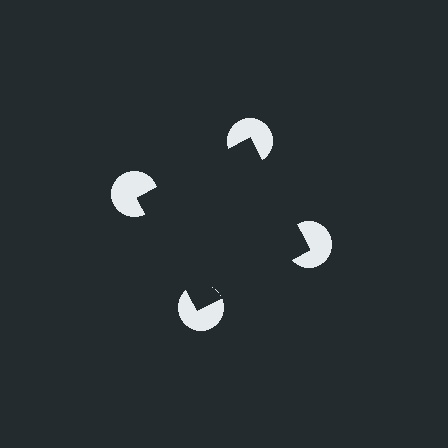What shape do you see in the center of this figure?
An illusory square — its edges are inferred from the aligned wedge cuts in the pac-man discs, not physically drawn.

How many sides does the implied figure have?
4 sides.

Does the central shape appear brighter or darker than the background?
It typically appears slightly darker than the background, even though no actual brightness change is drawn.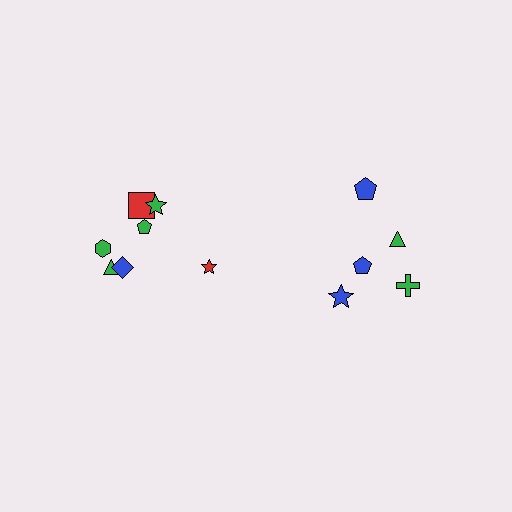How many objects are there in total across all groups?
There are 12 objects.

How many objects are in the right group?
There are 5 objects.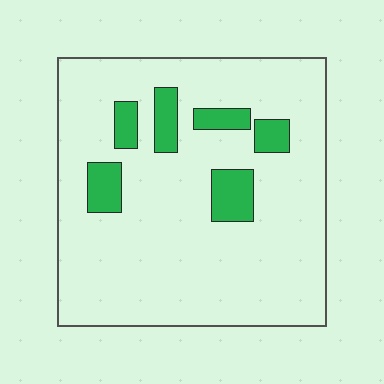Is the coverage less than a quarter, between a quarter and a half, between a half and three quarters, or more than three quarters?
Less than a quarter.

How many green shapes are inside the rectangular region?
6.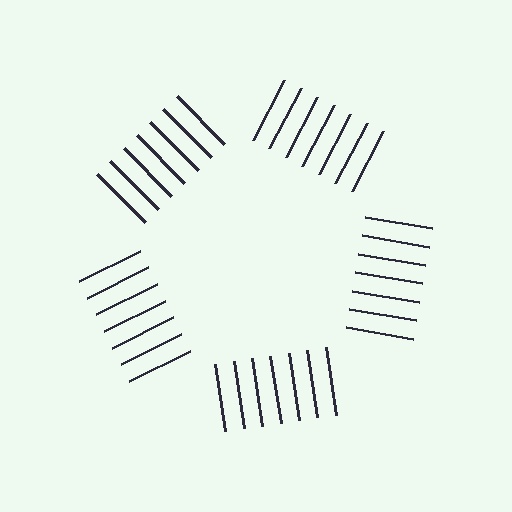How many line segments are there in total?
35 — 7 along each of the 5 edges.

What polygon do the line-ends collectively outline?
An illusory pentagon — the line segments terminate on its edges but no continuous stroke is drawn.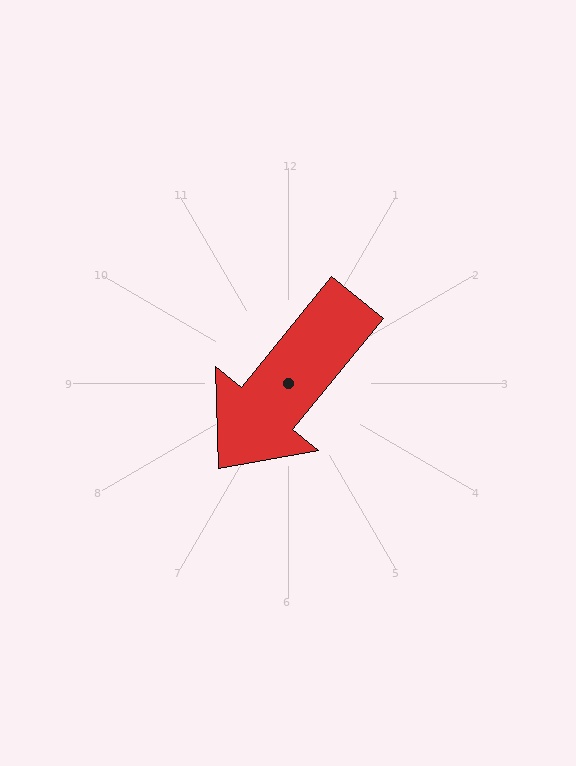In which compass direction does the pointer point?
Southwest.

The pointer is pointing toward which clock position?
Roughly 7 o'clock.